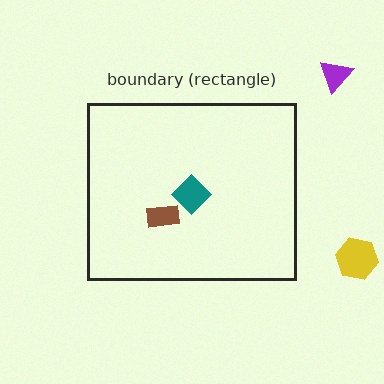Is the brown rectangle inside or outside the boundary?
Inside.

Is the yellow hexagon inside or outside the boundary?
Outside.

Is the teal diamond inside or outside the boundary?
Inside.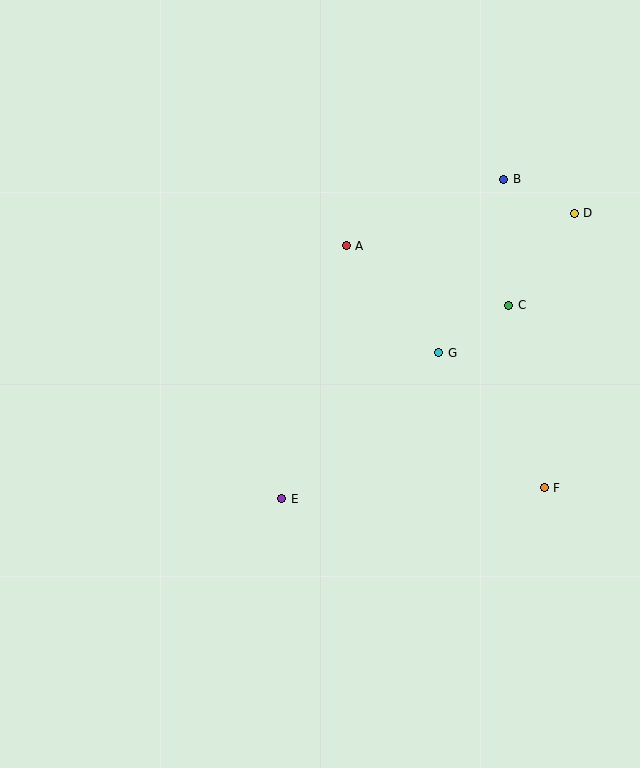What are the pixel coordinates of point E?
Point E is at (282, 499).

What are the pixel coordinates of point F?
Point F is at (544, 488).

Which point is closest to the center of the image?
Point E at (282, 499) is closest to the center.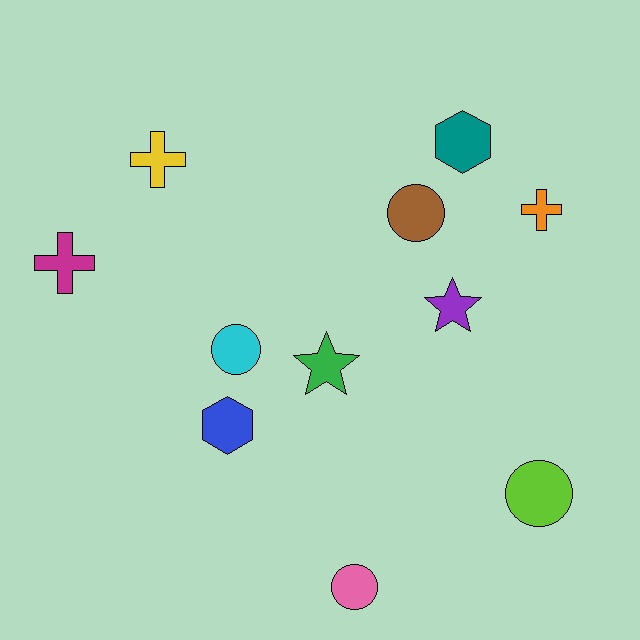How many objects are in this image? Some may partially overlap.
There are 11 objects.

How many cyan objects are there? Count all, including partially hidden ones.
There is 1 cyan object.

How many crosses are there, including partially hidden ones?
There are 3 crosses.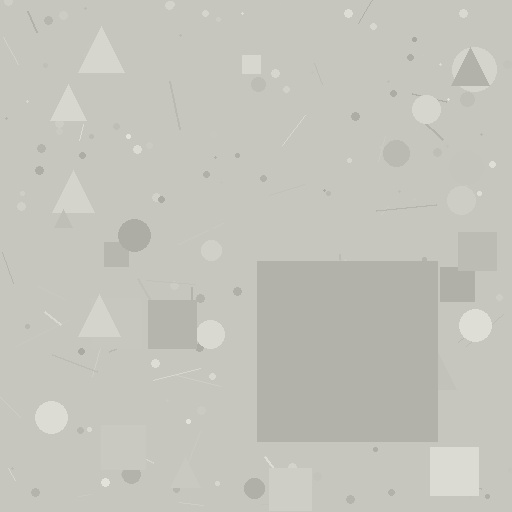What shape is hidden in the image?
A square is hidden in the image.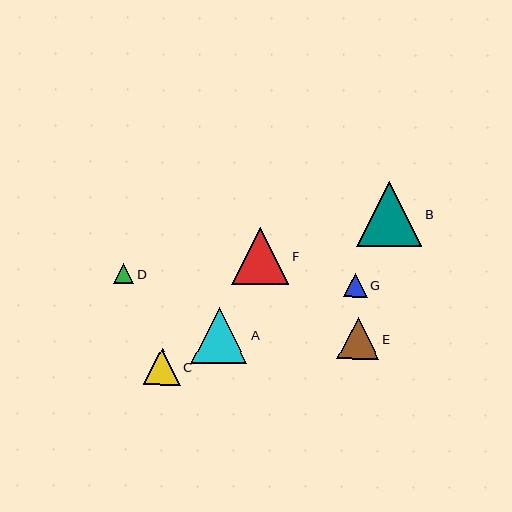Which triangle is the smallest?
Triangle D is the smallest with a size of approximately 20 pixels.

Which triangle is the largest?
Triangle B is the largest with a size of approximately 65 pixels.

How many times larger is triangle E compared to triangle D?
Triangle E is approximately 2.1 times the size of triangle D.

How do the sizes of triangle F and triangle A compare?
Triangle F and triangle A are approximately the same size.